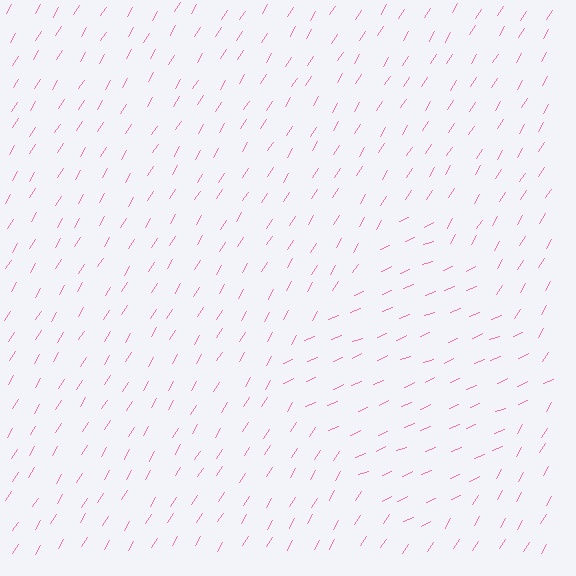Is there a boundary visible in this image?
Yes, there is a texture boundary formed by a change in line orientation.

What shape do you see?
I see a diamond.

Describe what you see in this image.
The image is filled with small pink line segments. A diamond region in the image has lines oriented differently from the surrounding lines, creating a visible texture boundary.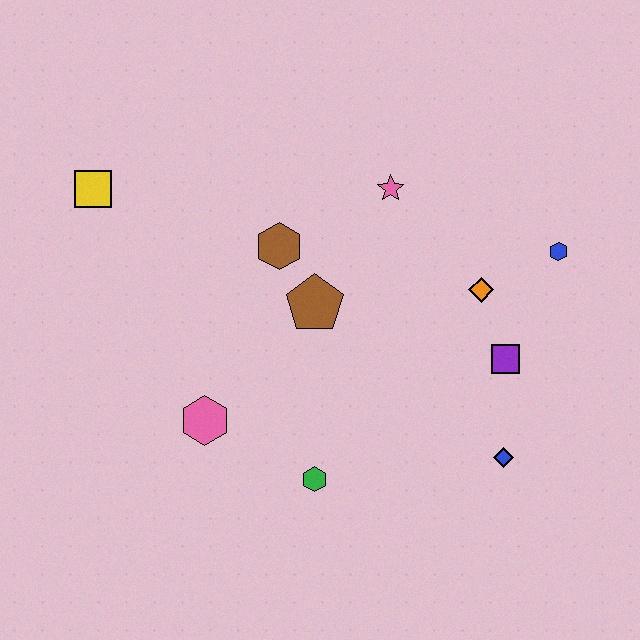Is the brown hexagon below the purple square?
No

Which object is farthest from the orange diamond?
The yellow square is farthest from the orange diamond.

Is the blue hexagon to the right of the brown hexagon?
Yes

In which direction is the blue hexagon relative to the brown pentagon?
The blue hexagon is to the right of the brown pentagon.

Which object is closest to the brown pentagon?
The brown hexagon is closest to the brown pentagon.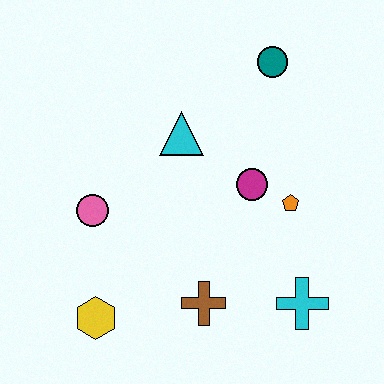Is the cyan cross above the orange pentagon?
No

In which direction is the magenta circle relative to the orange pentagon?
The magenta circle is to the left of the orange pentagon.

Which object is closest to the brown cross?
The cyan cross is closest to the brown cross.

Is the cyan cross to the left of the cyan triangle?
No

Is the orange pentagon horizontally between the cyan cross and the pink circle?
Yes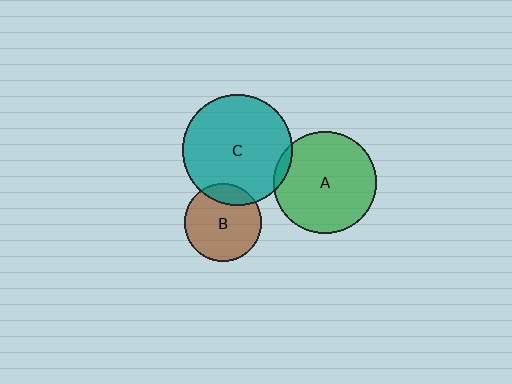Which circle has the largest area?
Circle C (teal).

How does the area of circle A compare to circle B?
Approximately 1.8 times.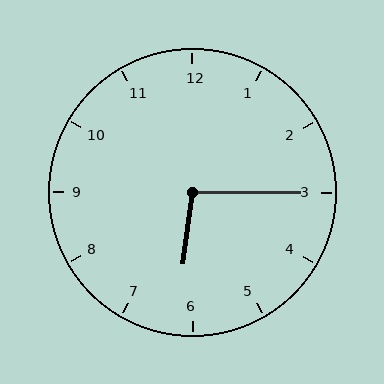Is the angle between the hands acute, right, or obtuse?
It is obtuse.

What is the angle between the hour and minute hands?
Approximately 98 degrees.